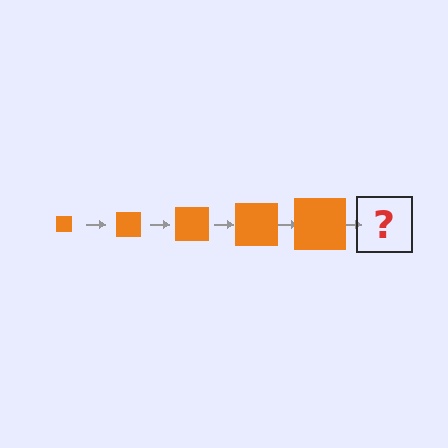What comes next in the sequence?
The next element should be an orange square, larger than the previous one.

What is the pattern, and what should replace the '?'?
The pattern is that the square gets progressively larger each step. The '?' should be an orange square, larger than the previous one.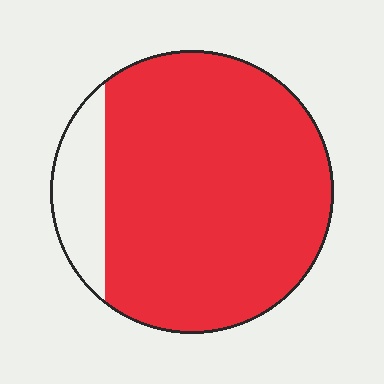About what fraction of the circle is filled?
About seven eighths (7/8).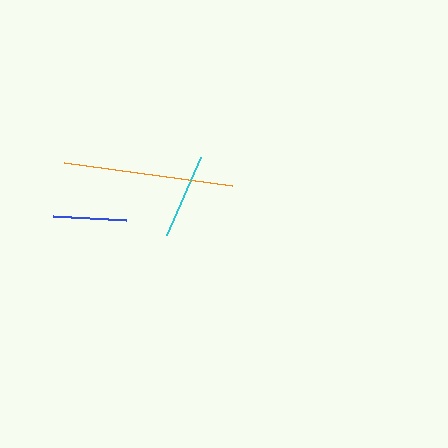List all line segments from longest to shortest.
From longest to shortest: orange, cyan, blue.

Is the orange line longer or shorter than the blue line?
The orange line is longer than the blue line.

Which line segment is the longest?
The orange line is the longest at approximately 169 pixels.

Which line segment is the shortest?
The blue line is the shortest at approximately 73 pixels.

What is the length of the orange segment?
The orange segment is approximately 169 pixels long.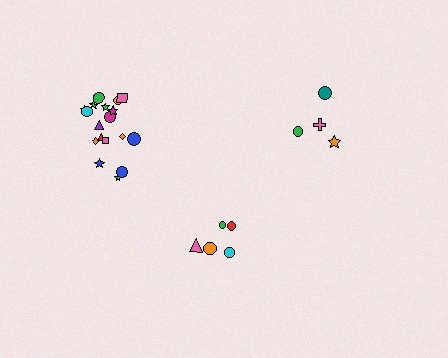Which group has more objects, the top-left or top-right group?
The top-left group.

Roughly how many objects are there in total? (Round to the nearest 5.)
Roughly 25 objects in total.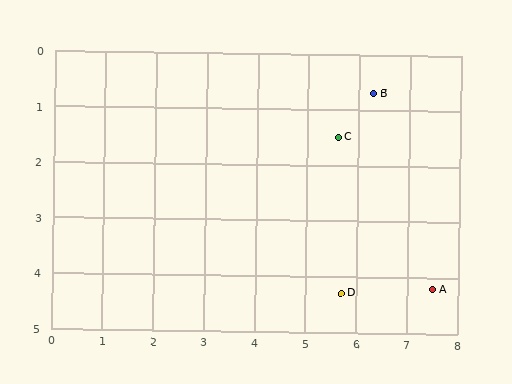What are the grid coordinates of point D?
Point D is at approximately (5.7, 4.3).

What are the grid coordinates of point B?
Point B is at approximately (6.3, 0.7).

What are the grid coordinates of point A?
Point A is at approximately (7.5, 4.2).